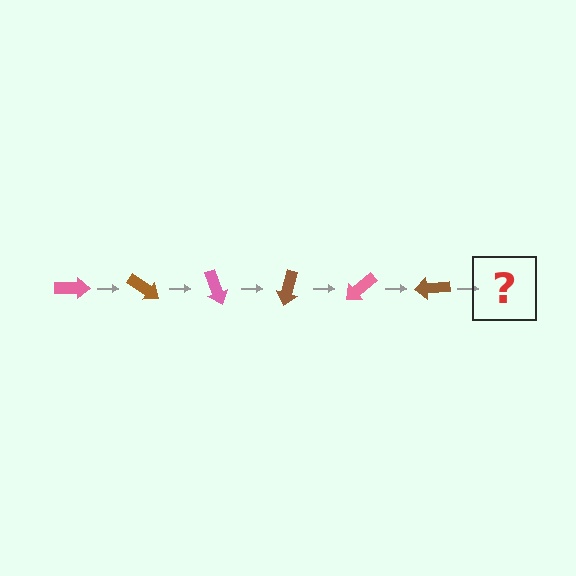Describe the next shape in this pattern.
It should be a pink arrow, rotated 210 degrees from the start.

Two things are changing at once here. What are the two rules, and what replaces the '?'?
The two rules are that it rotates 35 degrees each step and the color cycles through pink and brown. The '?' should be a pink arrow, rotated 210 degrees from the start.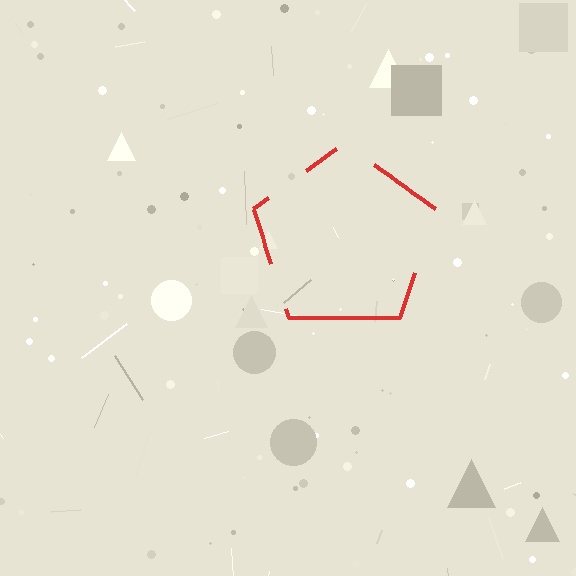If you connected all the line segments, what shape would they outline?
They would outline a pentagon.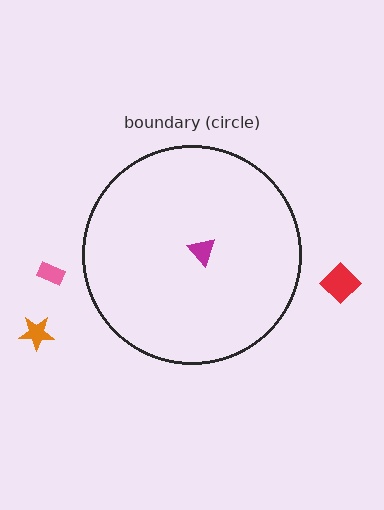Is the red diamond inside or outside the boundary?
Outside.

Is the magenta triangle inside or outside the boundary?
Inside.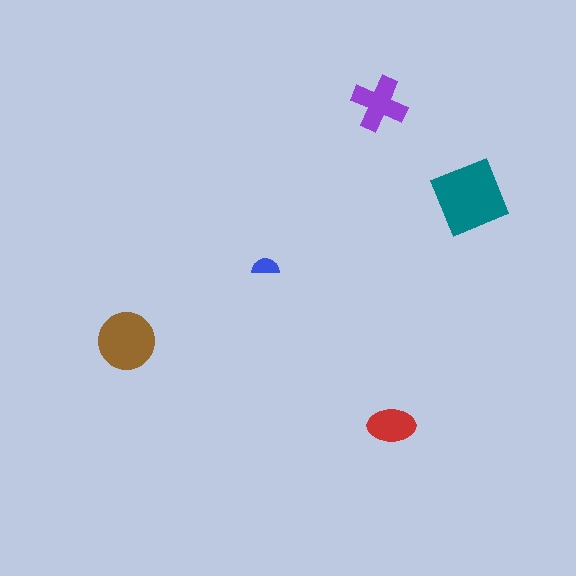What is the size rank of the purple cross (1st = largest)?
3rd.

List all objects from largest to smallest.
The teal diamond, the brown circle, the purple cross, the red ellipse, the blue semicircle.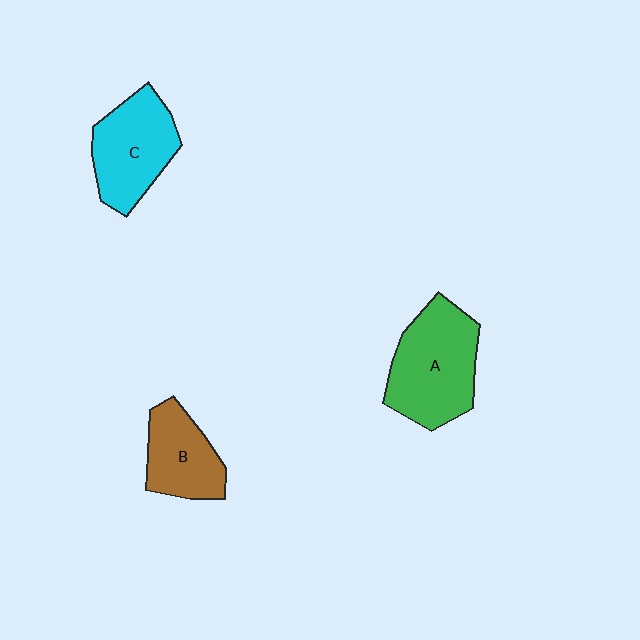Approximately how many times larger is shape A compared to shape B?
Approximately 1.5 times.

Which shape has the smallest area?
Shape B (brown).